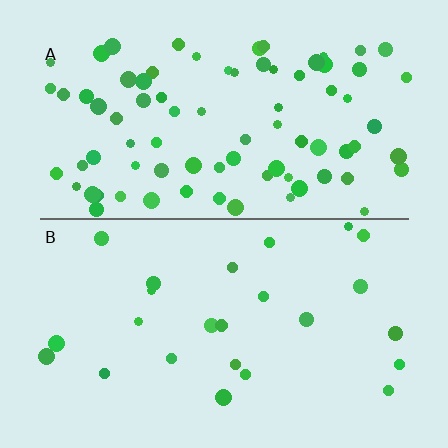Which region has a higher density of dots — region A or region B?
A (the top).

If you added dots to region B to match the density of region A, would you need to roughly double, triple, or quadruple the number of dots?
Approximately triple.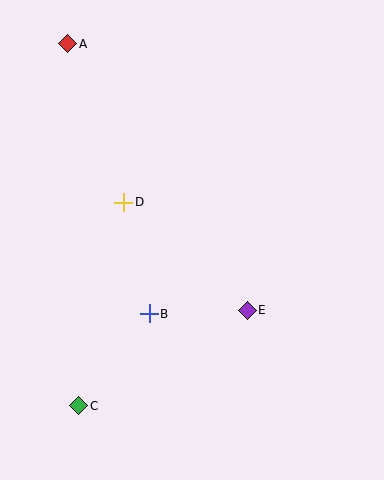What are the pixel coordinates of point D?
Point D is at (124, 202).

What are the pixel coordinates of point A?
Point A is at (68, 44).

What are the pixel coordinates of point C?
Point C is at (79, 406).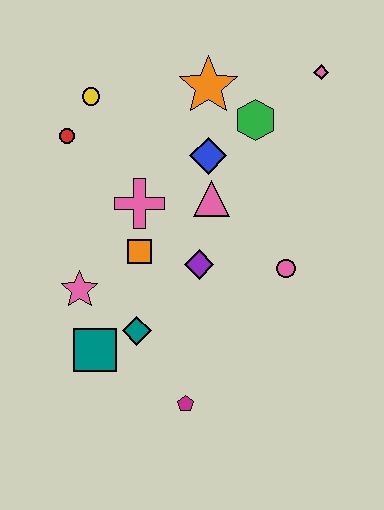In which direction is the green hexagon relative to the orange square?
The green hexagon is above the orange square.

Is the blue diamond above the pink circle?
Yes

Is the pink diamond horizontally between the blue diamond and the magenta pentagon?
No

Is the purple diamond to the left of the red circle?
No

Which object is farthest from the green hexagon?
The magenta pentagon is farthest from the green hexagon.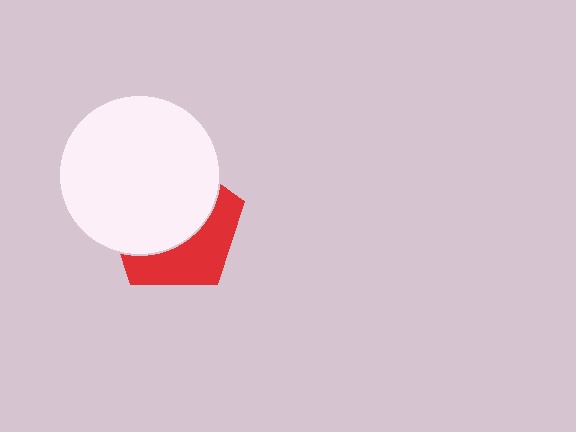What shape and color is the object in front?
The object in front is a white circle.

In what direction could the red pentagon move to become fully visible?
The red pentagon could move toward the lower-right. That would shift it out from behind the white circle entirely.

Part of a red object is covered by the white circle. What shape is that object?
It is a pentagon.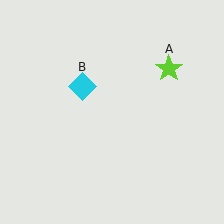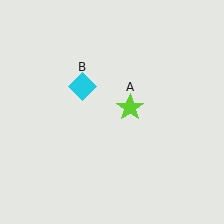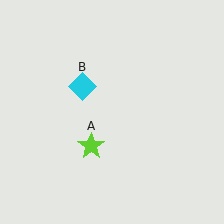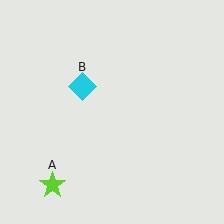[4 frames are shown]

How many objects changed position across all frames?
1 object changed position: lime star (object A).